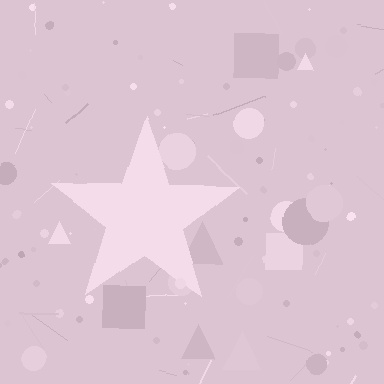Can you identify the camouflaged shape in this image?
The camouflaged shape is a star.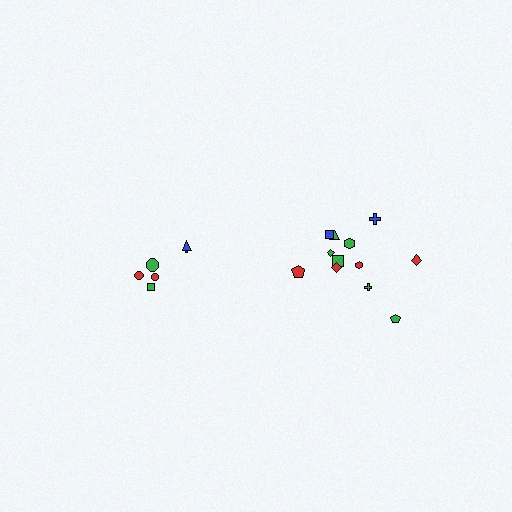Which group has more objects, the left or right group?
The right group.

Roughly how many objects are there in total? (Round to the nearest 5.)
Roughly 20 objects in total.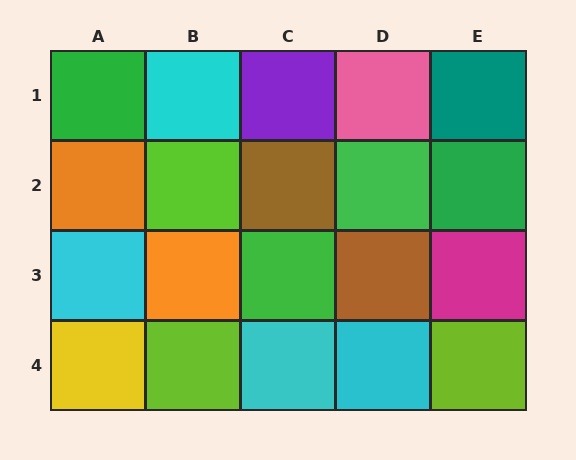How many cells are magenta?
1 cell is magenta.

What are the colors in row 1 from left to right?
Green, cyan, purple, pink, teal.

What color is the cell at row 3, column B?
Orange.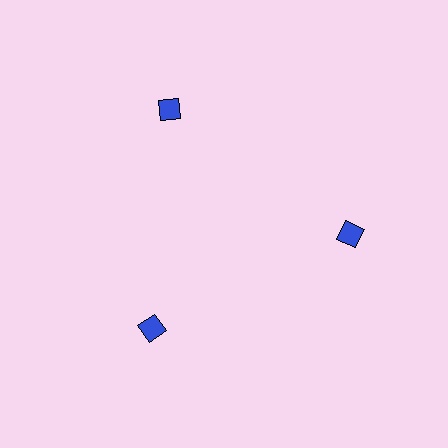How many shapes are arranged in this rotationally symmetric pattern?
There are 3 shapes, arranged in 3 groups of 1.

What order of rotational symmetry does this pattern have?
This pattern has 3-fold rotational symmetry.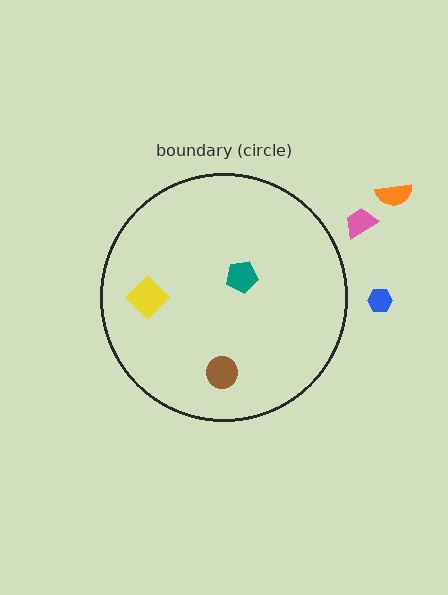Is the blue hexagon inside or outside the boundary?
Outside.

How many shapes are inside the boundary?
3 inside, 3 outside.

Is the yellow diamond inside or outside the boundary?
Inside.